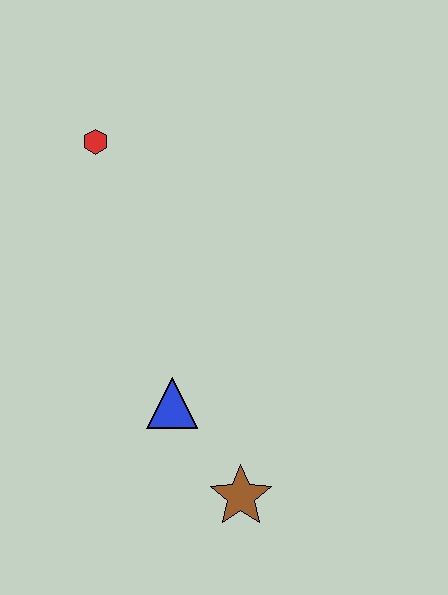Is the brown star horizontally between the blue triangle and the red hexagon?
No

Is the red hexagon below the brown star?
No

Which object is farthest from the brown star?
The red hexagon is farthest from the brown star.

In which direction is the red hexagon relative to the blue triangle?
The red hexagon is above the blue triangle.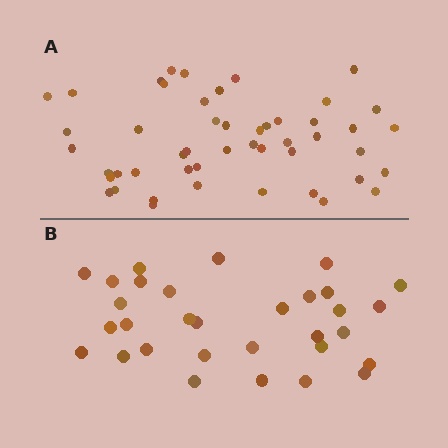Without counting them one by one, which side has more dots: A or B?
Region A (the top region) has more dots.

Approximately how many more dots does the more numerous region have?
Region A has approximately 20 more dots than region B.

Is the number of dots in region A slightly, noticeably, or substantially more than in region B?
Region A has substantially more. The ratio is roughly 1.6 to 1.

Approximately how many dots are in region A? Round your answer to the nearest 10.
About 50 dots. (The exact count is 49, which rounds to 50.)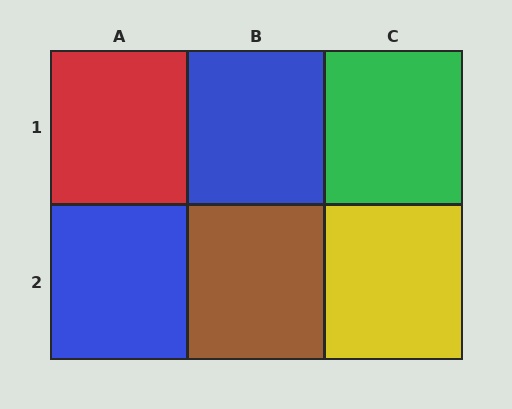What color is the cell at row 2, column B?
Brown.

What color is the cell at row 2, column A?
Blue.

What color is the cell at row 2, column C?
Yellow.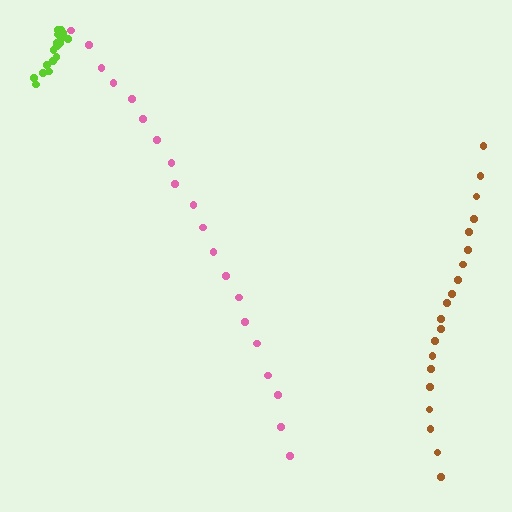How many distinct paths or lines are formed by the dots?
There are 3 distinct paths.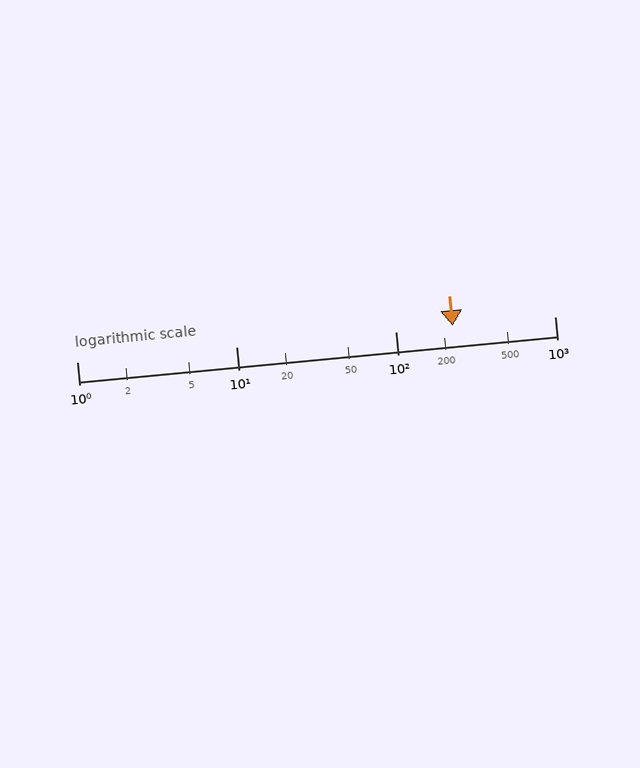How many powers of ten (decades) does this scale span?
The scale spans 3 decades, from 1 to 1000.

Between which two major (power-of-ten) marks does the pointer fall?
The pointer is between 100 and 1000.